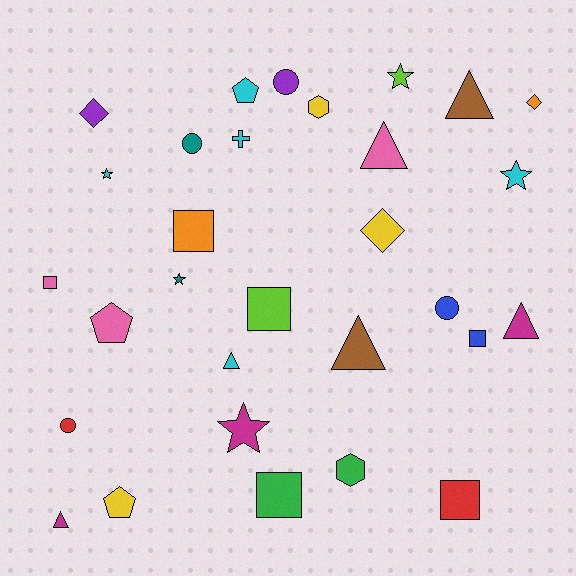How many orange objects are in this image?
There are 2 orange objects.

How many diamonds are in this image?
There are 3 diamonds.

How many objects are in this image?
There are 30 objects.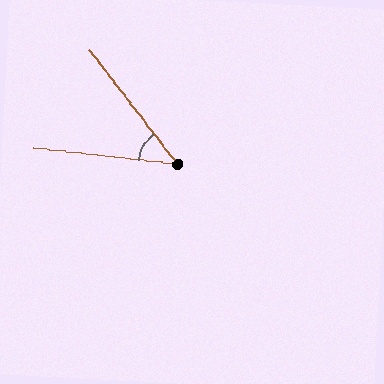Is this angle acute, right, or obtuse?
It is acute.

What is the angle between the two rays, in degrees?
Approximately 46 degrees.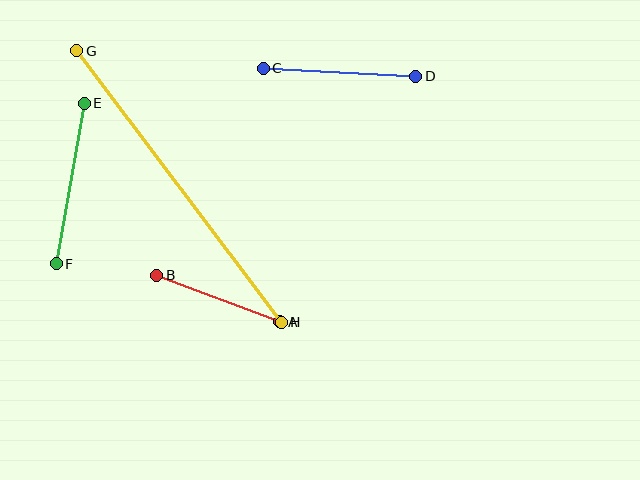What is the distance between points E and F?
The distance is approximately 163 pixels.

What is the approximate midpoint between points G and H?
The midpoint is at approximately (179, 187) pixels.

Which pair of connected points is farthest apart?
Points G and H are farthest apart.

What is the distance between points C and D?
The distance is approximately 153 pixels.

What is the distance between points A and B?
The distance is approximately 131 pixels.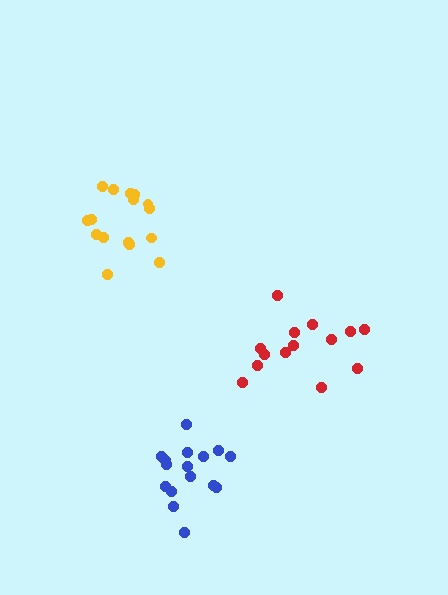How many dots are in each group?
Group 1: 14 dots, Group 2: 16 dots, Group 3: 16 dots (46 total).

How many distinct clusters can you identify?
There are 3 distinct clusters.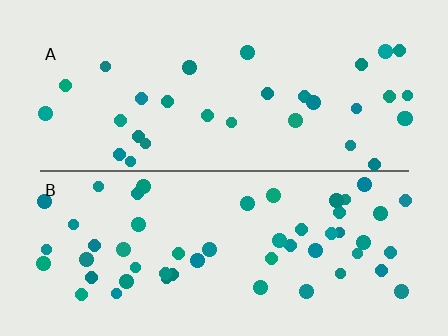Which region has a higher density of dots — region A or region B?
B (the bottom).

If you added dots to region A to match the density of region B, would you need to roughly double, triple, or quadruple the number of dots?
Approximately double.